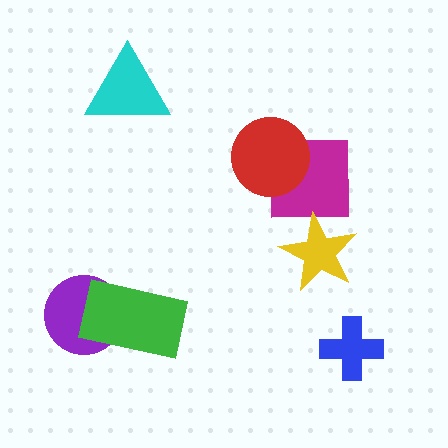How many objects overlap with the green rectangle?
1 object overlaps with the green rectangle.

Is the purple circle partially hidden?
Yes, it is partially covered by another shape.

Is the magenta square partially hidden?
Yes, it is partially covered by another shape.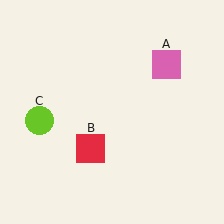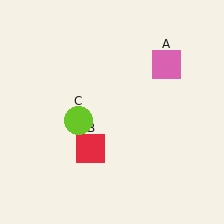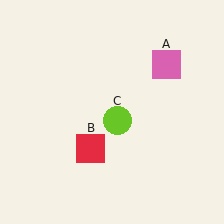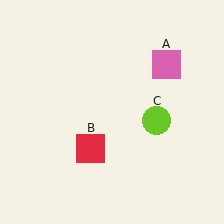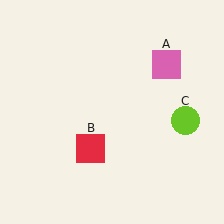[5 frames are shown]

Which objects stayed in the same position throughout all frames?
Pink square (object A) and red square (object B) remained stationary.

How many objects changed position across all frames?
1 object changed position: lime circle (object C).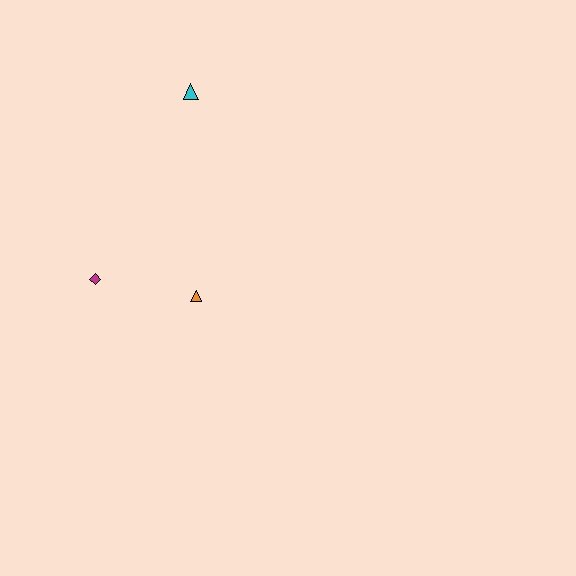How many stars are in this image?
There are no stars.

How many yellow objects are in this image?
There are no yellow objects.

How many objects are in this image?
There are 3 objects.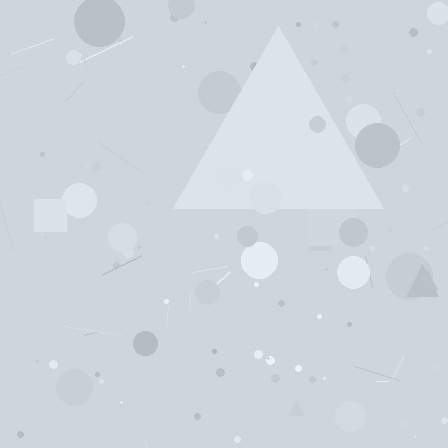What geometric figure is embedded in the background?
A triangle is embedded in the background.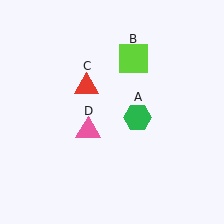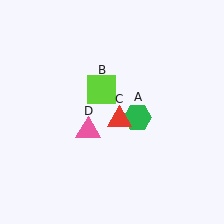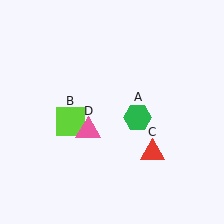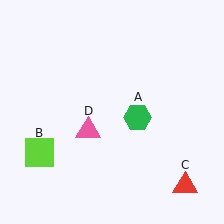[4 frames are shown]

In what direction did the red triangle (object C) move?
The red triangle (object C) moved down and to the right.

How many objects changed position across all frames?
2 objects changed position: lime square (object B), red triangle (object C).